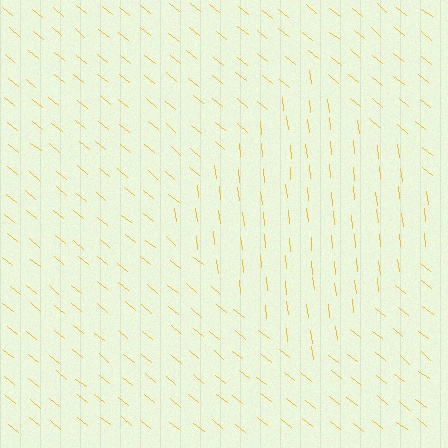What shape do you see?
I see a diamond.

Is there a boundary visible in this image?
Yes, there is a texture boundary formed by a change in line orientation.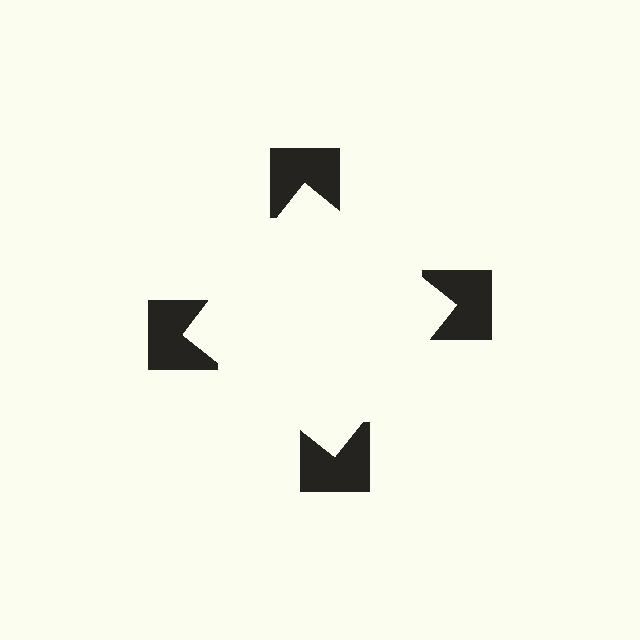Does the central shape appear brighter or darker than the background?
It typically appears slightly brighter than the background, even though no actual brightness change is drawn.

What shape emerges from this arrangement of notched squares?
An illusory square — its edges are inferred from the aligned wedge cuts in the notched squares, not physically drawn.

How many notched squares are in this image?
There are 4 — one at each vertex of the illusory square.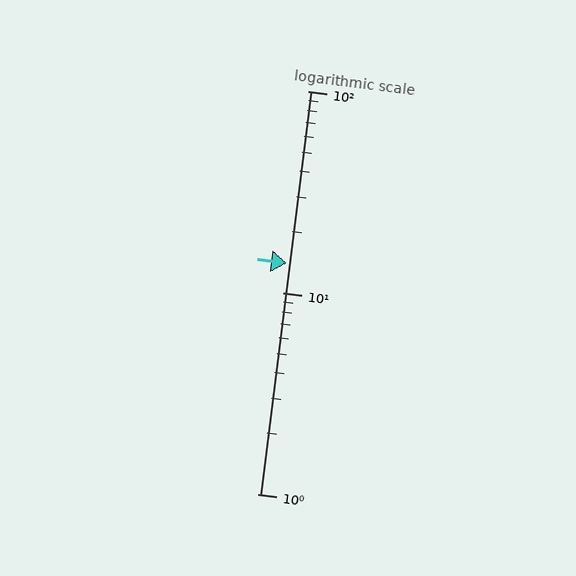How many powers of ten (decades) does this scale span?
The scale spans 2 decades, from 1 to 100.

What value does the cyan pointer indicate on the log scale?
The pointer indicates approximately 14.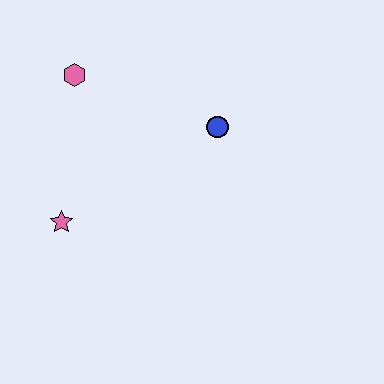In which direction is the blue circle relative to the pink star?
The blue circle is to the right of the pink star.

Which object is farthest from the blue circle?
The pink star is farthest from the blue circle.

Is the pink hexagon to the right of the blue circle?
No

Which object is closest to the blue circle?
The pink hexagon is closest to the blue circle.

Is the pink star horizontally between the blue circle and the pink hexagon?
No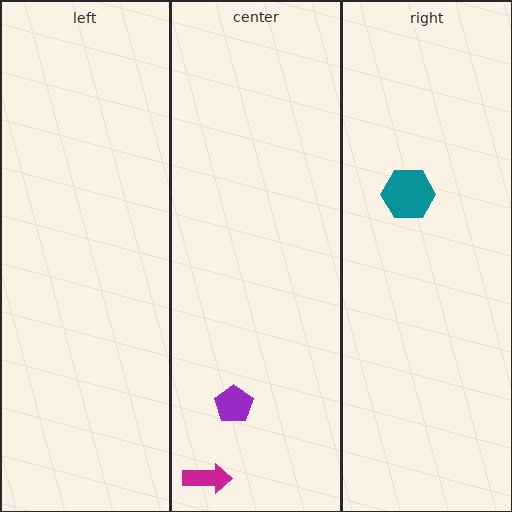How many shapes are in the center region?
2.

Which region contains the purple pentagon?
The center region.